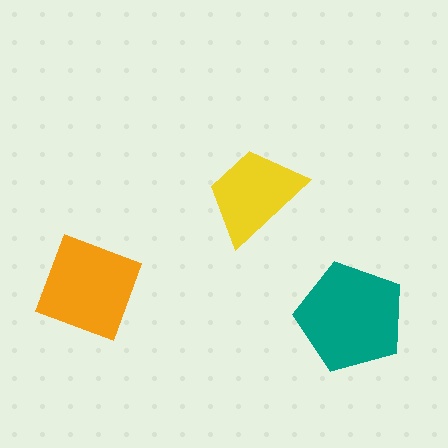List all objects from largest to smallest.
The teal pentagon, the orange square, the yellow trapezoid.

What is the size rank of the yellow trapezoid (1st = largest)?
3rd.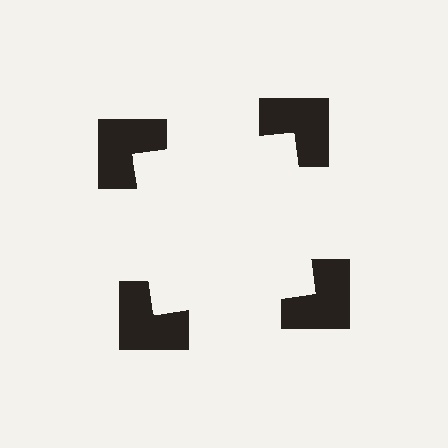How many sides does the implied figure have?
4 sides.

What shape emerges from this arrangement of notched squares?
An illusory square — its edges are inferred from the aligned wedge cuts in the notched squares, not physically drawn.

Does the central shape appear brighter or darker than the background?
It typically appears slightly brighter than the background, even though no actual brightness change is drawn.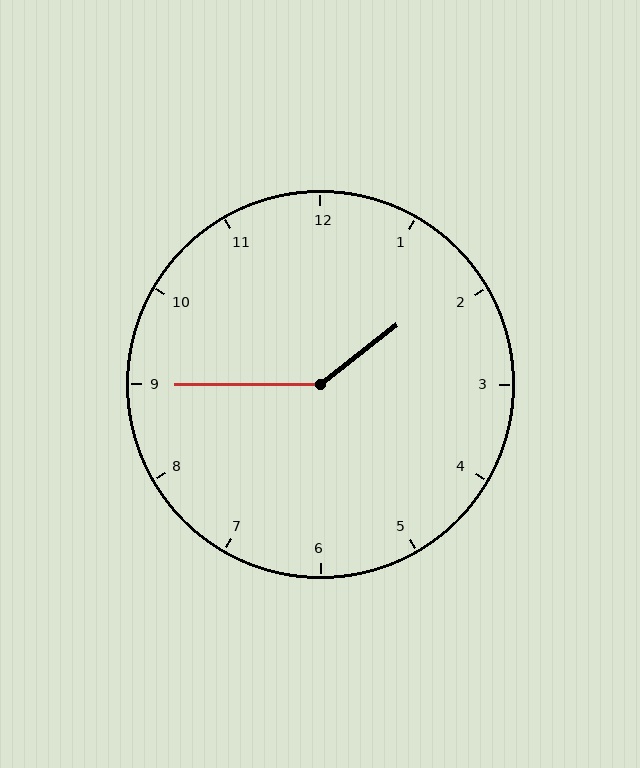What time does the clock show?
1:45.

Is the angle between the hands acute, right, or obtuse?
It is obtuse.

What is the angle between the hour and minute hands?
Approximately 142 degrees.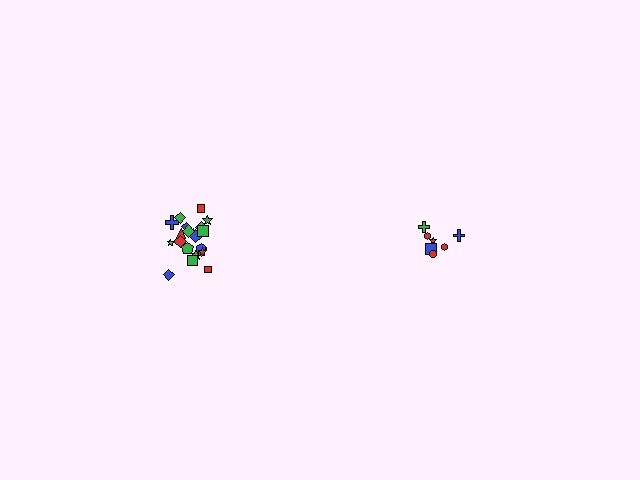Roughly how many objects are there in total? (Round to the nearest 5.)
Roughly 30 objects in total.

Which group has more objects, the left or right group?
The left group.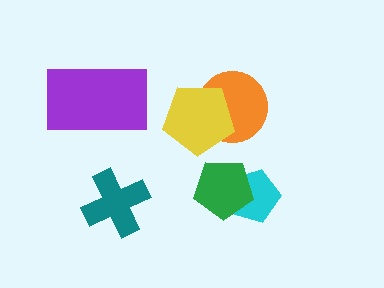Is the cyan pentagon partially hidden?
Yes, it is partially covered by another shape.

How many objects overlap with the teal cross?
0 objects overlap with the teal cross.